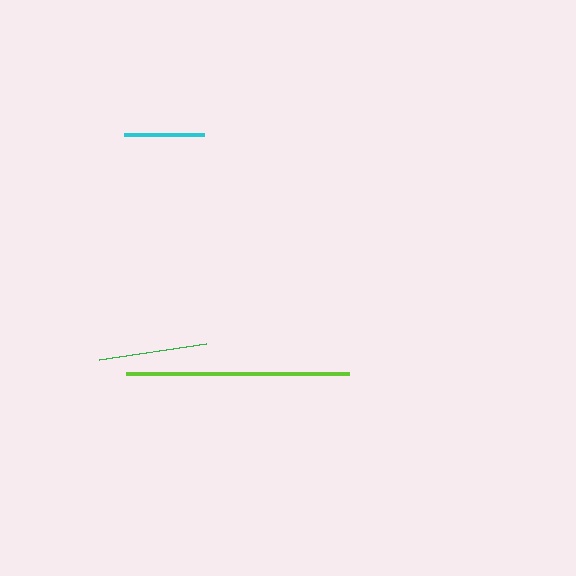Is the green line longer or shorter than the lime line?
The lime line is longer than the green line.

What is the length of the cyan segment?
The cyan segment is approximately 80 pixels long.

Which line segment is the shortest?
The cyan line is the shortest at approximately 80 pixels.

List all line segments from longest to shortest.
From longest to shortest: lime, green, cyan.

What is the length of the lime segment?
The lime segment is approximately 223 pixels long.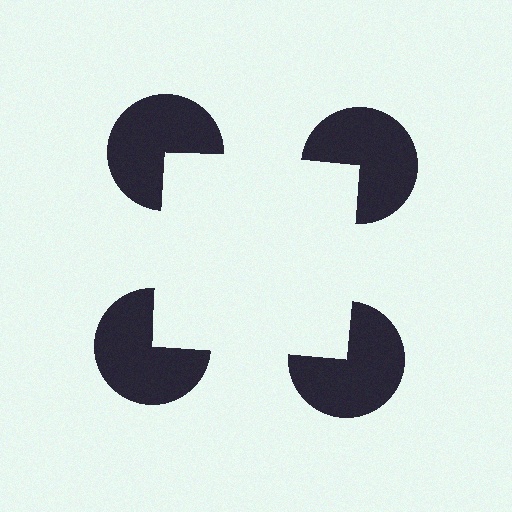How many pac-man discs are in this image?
There are 4 — one at each vertex of the illusory square.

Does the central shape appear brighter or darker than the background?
It typically appears slightly brighter than the background, even though no actual brightness change is drawn.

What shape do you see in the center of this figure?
An illusory square — its edges are inferred from the aligned wedge cuts in the pac-man discs, not physically drawn.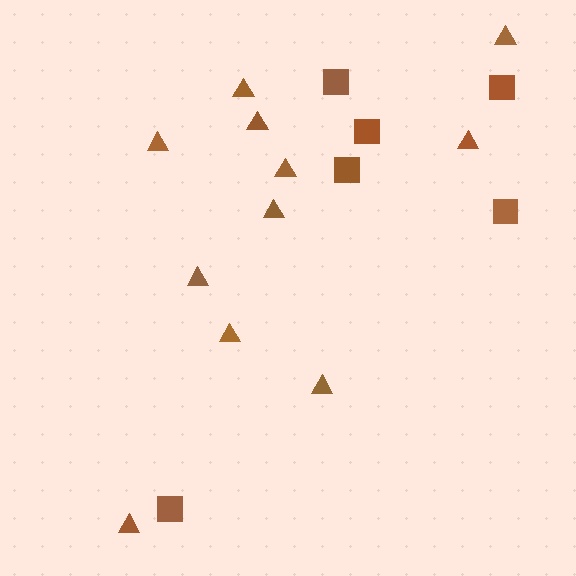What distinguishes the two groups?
There are 2 groups: one group of triangles (11) and one group of squares (6).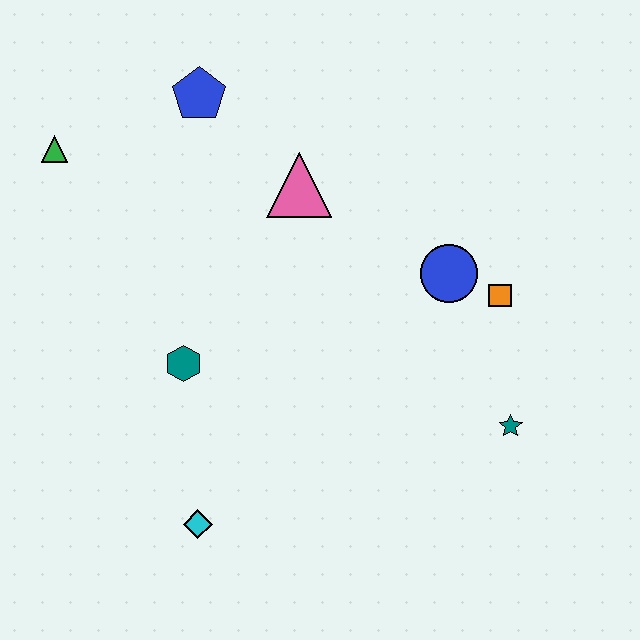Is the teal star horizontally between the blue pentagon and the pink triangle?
No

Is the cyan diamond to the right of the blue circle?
No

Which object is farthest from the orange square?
The green triangle is farthest from the orange square.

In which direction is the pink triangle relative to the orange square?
The pink triangle is to the left of the orange square.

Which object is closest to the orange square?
The blue circle is closest to the orange square.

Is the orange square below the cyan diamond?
No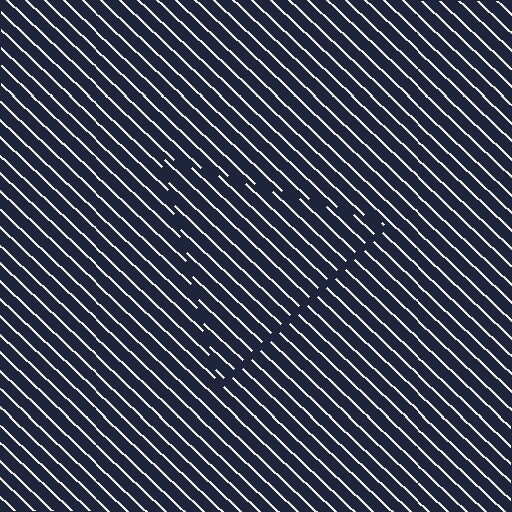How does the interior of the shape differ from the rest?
The interior of the shape contains the same grating, shifted by half a period — the contour is defined by the phase discontinuity where line-ends from the inner and outer gratings abut.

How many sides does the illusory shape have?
3 sides — the line-ends trace a triangle.